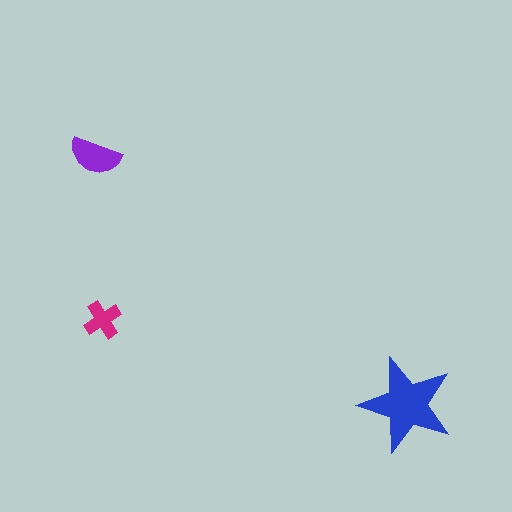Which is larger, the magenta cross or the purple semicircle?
The purple semicircle.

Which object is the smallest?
The magenta cross.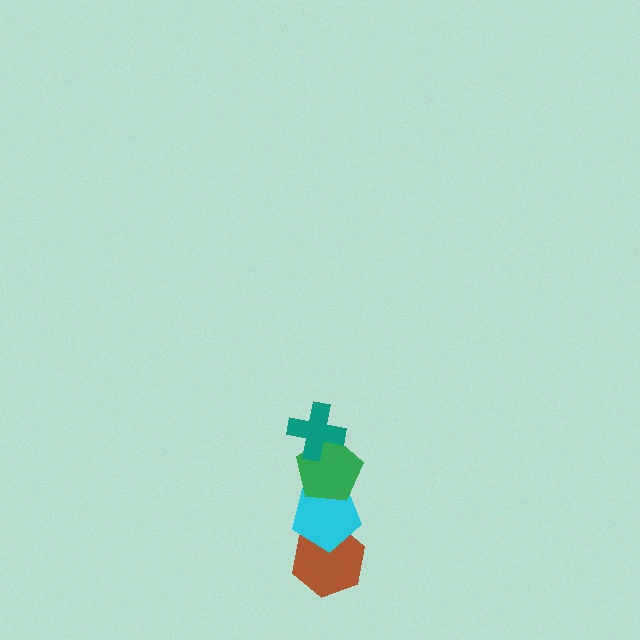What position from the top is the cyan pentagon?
The cyan pentagon is 3rd from the top.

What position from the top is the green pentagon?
The green pentagon is 2nd from the top.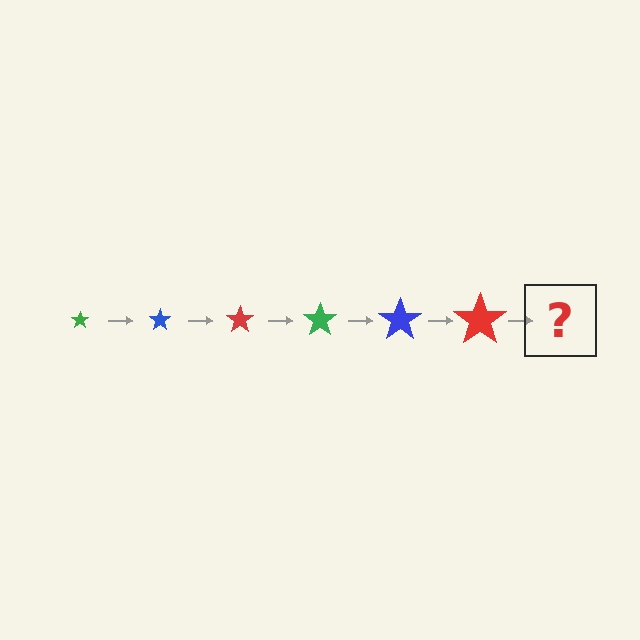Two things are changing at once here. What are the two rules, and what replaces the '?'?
The two rules are that the star grows larger each step and the color cycles through green, blue, and red. The '?' should be a green star, larger than the previous one.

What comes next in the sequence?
The next element should be a green star, larger than the previous one.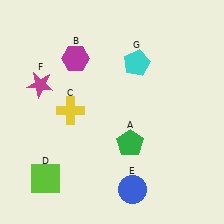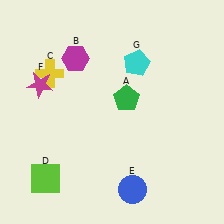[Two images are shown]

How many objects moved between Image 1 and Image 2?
2 objects moved between the two images.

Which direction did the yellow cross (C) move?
The yellow cross (C) moved up.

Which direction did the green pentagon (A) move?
The green pentagon (A) moved up.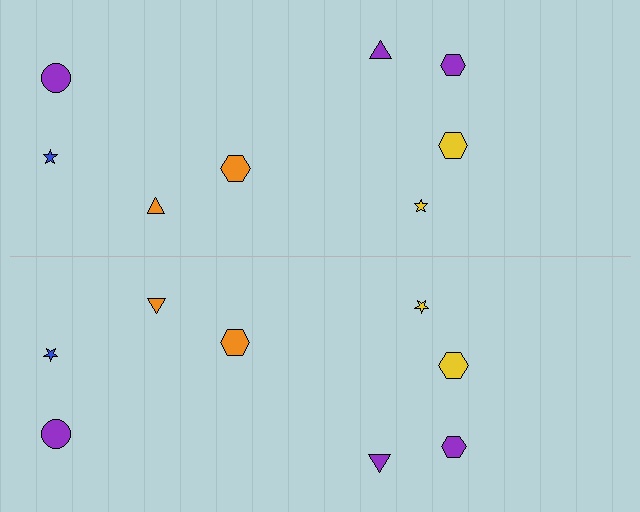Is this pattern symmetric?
Yes, this pattern has bilateral (reflection) symmetry.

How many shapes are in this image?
There are 16 shapes in this image.